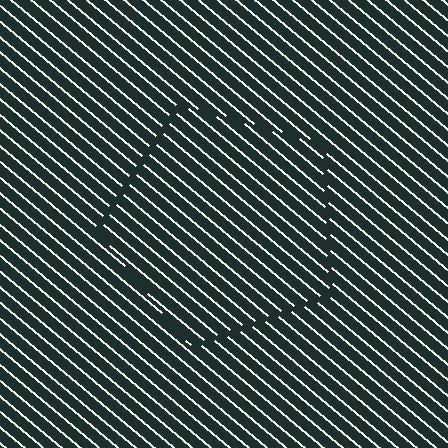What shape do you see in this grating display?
An illusory pentagon. The interior of the shape contains the same grating, shifted by half a period — the contour is defined by the phase discontinuity where line-ends from the inner and outer gratings abut.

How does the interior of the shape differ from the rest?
The interior of the shape contains the same grating, shifted by half a period — the contour is defined by the phase discontinuity where line-ends from the inner and outer gratings abut.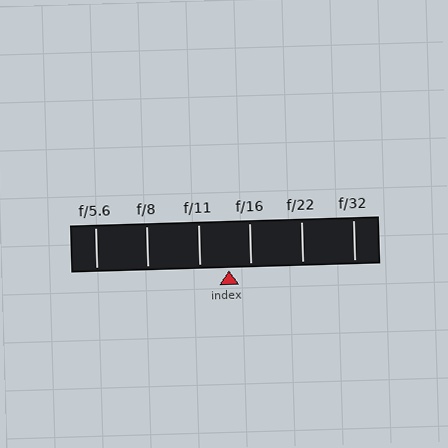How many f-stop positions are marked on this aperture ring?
There are 6 f-stop positions marked.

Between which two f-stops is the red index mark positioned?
The index mark is between f/11 and f/16.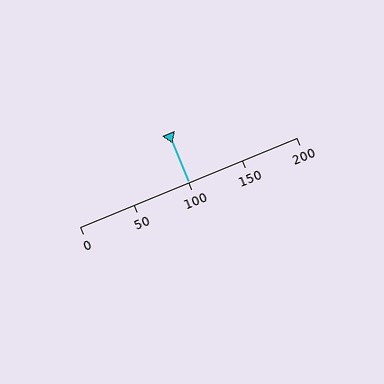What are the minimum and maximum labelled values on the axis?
The axis runs from 0 to 200.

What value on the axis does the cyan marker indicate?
The marker indicates approximately 100.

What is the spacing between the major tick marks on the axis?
The major ticks are spaced 50 apart.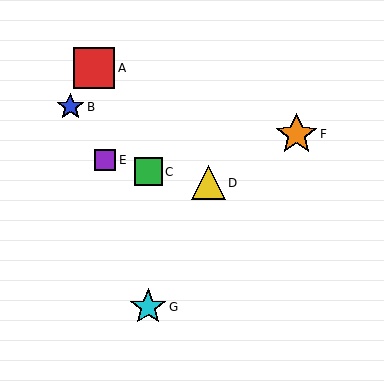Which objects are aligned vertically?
Objects C, G are aligned vertically.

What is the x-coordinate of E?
Object E is at x≈105.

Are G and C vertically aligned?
Yes, both are at x≈148.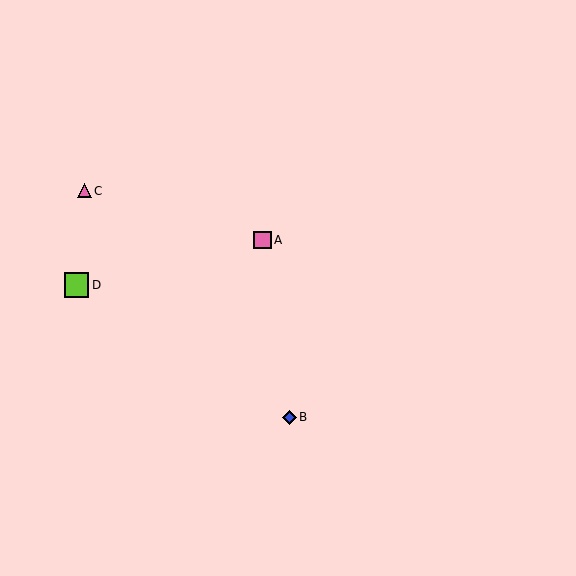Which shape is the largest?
The lime square (labeled D) is the largest.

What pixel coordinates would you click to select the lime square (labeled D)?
Click at (77, 285) to select the lime square D.